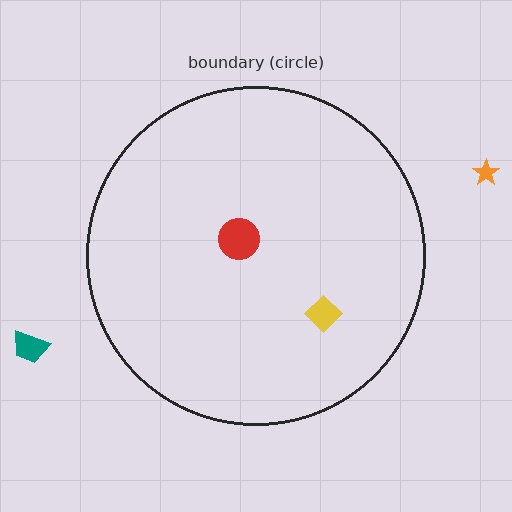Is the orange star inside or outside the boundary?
Outside.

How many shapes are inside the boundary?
2 inside, 2 outside.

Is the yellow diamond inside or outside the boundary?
Inside.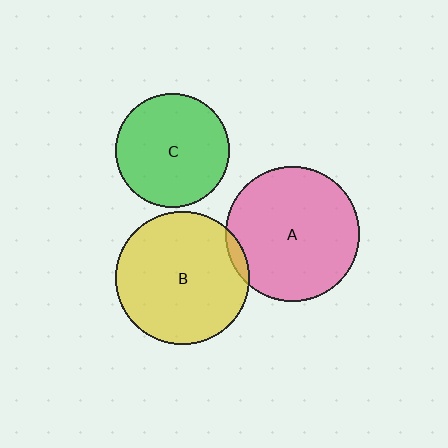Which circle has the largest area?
Circle A (pink).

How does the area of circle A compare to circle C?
Approximately 1.4 times.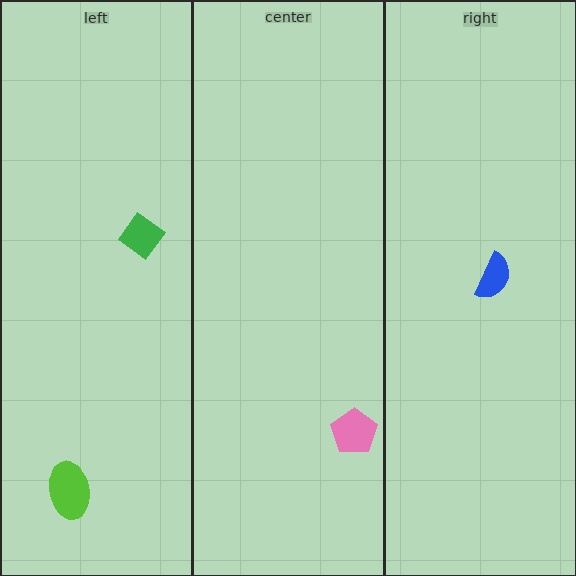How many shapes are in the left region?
2.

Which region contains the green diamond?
The left region.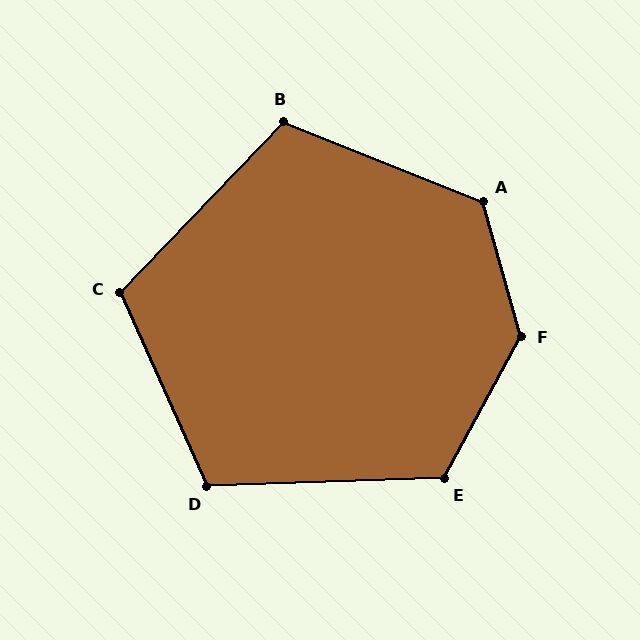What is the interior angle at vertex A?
Approximately 128 degrees (obtuse).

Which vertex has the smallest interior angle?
B, at approximately 112 degrees.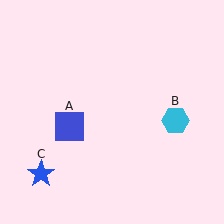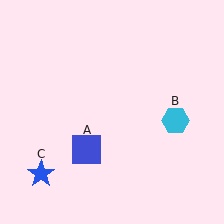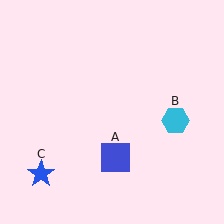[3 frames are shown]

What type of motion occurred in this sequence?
The blue square (object A) rotated counterclockwise around the center of the scene.